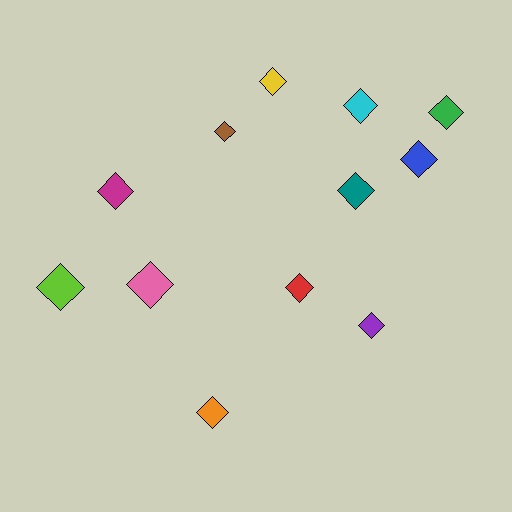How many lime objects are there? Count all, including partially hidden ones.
There is 1 lime object.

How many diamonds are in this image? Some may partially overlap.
There are 12 diamonds.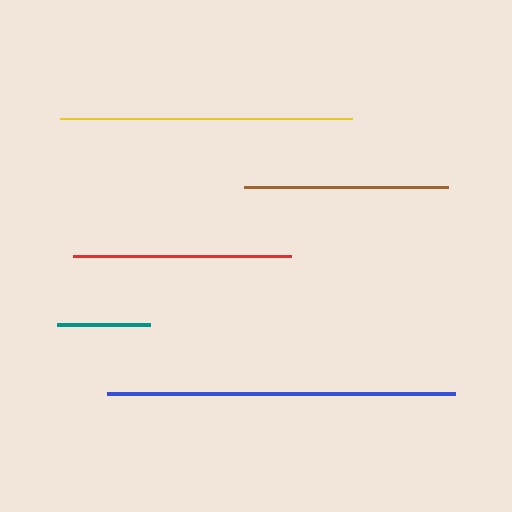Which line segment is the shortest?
The teal line is the shortest at approximately 93 pixels.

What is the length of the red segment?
The red segment is approximately 218 pixels long.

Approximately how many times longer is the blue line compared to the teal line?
The blue line is approximately 3.7 times the length of the teal line.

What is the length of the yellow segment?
The yellow segment is approximately 292 pixels long.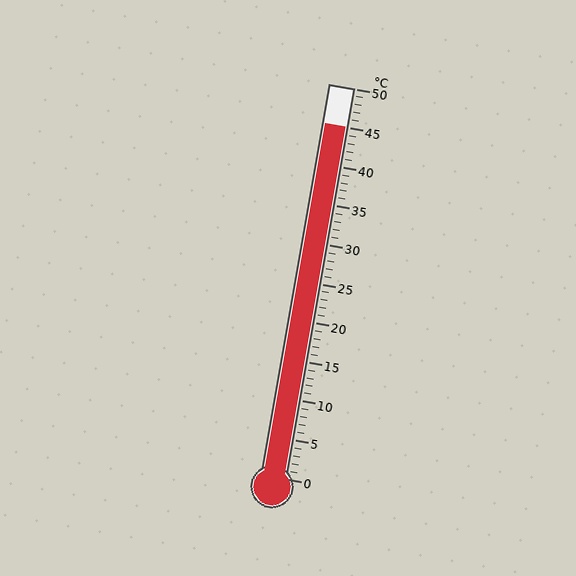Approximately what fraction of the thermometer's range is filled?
The thermometer is filled to approximately 90% of its range.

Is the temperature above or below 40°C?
The temperature is above 40°C.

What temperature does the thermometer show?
The thermometer shows approximately 45°C.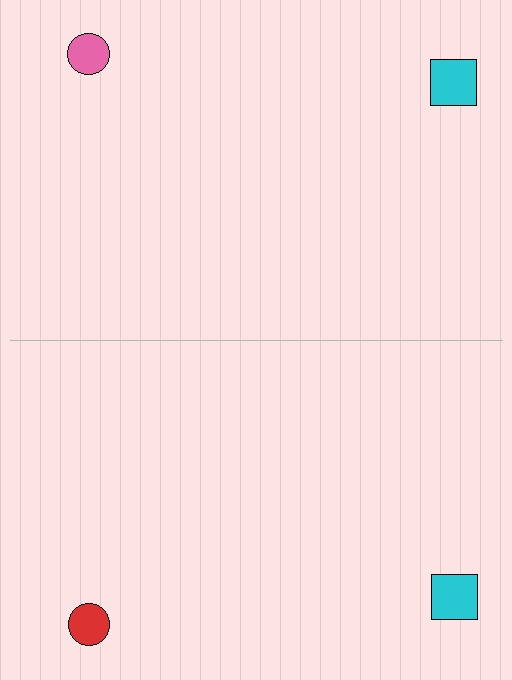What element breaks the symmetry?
The red circle on the bottom side breaks the symmetry — its mirror counterpart is pink.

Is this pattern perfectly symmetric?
No, the pattern is not perfectly symmetric. The red circle on the bottom side breaks the symmetry — its mirror counterpart is pink.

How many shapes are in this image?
There are 4 shapes in this image.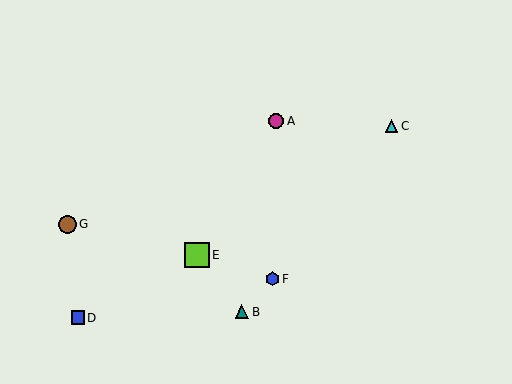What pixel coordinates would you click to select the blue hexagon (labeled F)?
Click at (272, 279) to select the blue hexagon F.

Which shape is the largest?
The lime square (labeled E) is the largest.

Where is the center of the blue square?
The center of the blue square is at (78, 318).